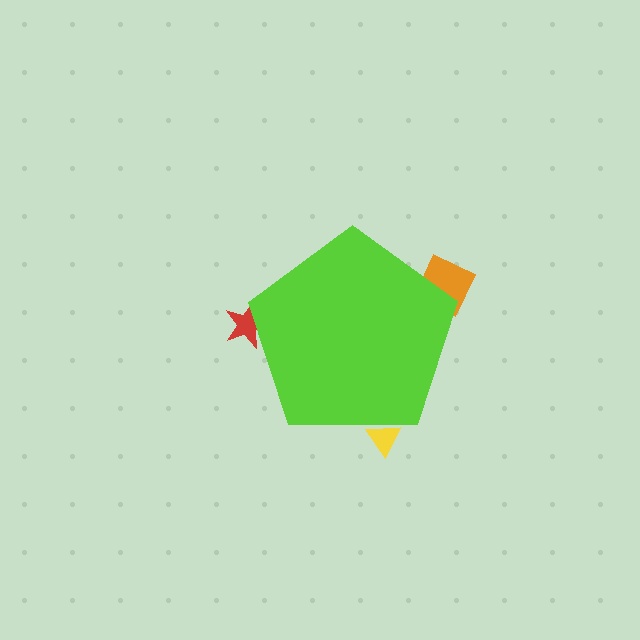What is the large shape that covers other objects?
A lime pentagon.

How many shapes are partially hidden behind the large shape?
3 shapes are partially hidden.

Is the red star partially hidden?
Yes, the red star is partially hidden behind the lime pentagon.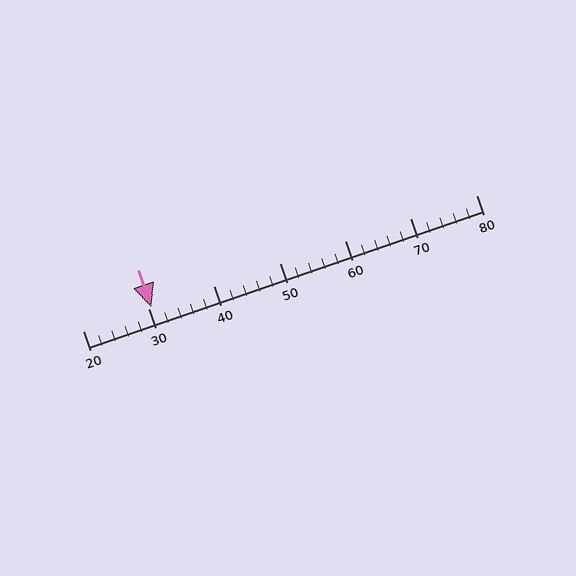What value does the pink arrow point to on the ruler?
The pink arrow points to approximately 30.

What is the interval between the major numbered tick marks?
The major tick marks are spaced 10 units apart.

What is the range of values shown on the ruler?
The ruler shows values from 20 to 80.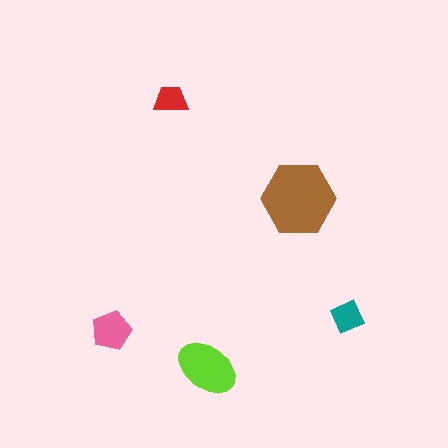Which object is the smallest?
The red trapezoid.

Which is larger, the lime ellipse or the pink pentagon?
The lime ellipse.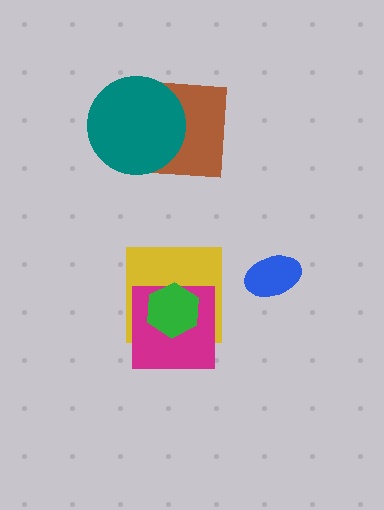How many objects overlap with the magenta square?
2 objects overlap with the magenta square.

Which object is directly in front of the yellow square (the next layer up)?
The magenta square is directly in front of the yellow square.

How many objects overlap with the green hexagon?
2 objects overlap with the green hexagon.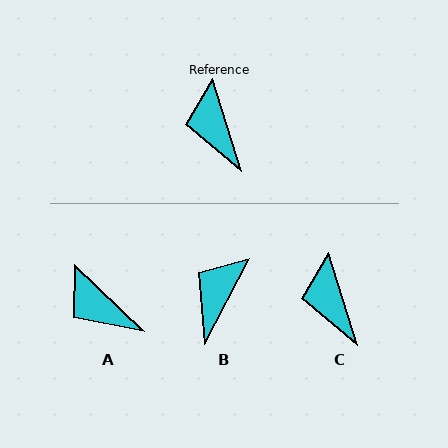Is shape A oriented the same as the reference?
No, it is off by about 29 degrees.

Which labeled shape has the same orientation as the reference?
C.